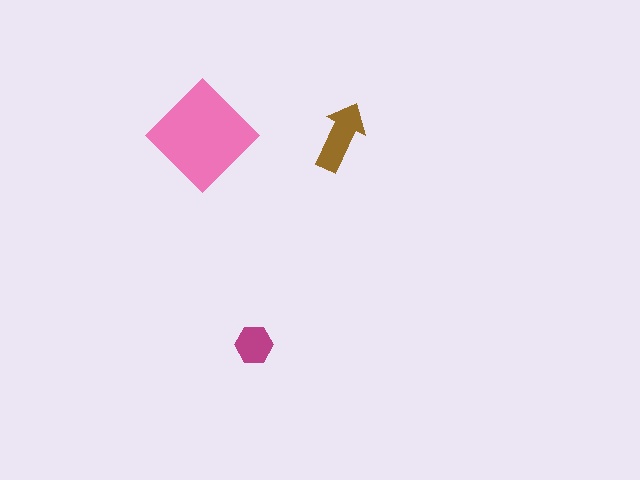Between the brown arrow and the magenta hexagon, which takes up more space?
The brown arrow.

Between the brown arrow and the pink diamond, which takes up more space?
The pink diamond.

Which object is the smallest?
The magenta hexagon.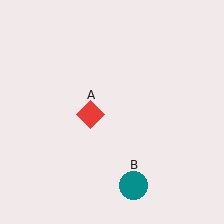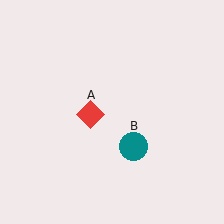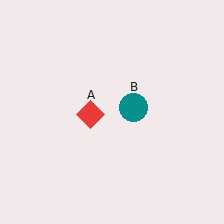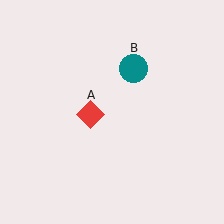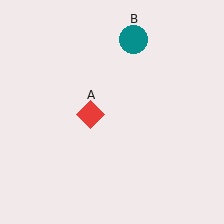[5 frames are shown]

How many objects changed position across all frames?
1 object changed position: teal circle (object B).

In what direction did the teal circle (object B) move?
The teal circle (object B) moved up.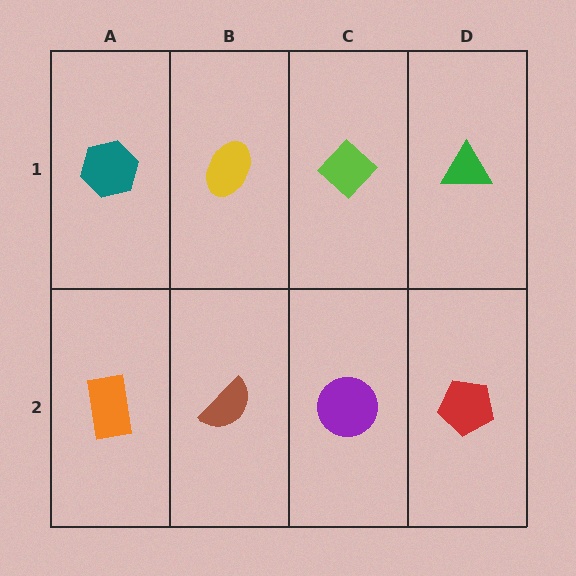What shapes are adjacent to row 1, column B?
A brown semicircle (row 2, column B), a teal hexagon (row 1, column A), a lime diamond (row 1, column C).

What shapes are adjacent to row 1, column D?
A red pentagon (row 2, column D), a lime diamond (row 1, column C).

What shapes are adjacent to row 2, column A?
A teal hexagon (row 1, column A), a brown semicircle (row 2, column B).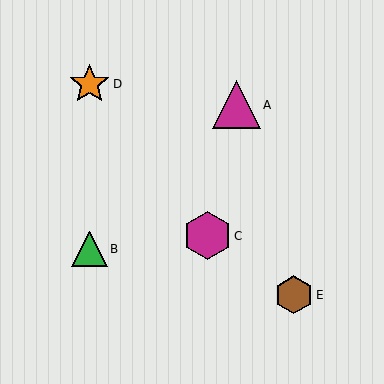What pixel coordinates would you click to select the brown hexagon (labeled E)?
Click at (294, 295) to select the brown hexagon E.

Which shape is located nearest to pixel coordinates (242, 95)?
The magenta triangle (labeled A) at (237, 105) is nearest to that location.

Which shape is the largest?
The magenta triangle (labeled A) is the largest.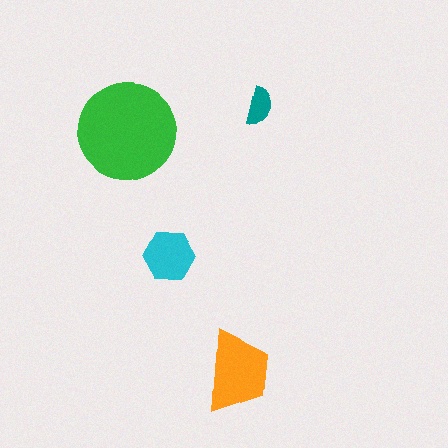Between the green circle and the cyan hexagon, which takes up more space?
The green circle.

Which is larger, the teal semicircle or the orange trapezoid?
The orange trapezoid.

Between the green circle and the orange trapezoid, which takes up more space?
The green circle.